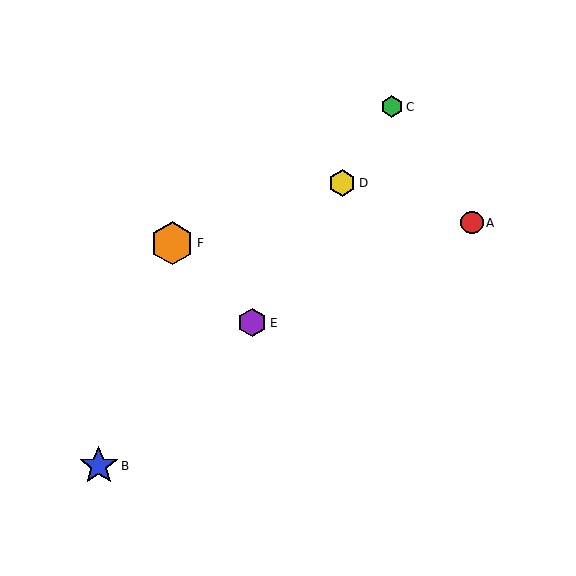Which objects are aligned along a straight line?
Objects C, D, E are aligned along a straight line.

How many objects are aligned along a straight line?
3 objects (C, D, E) are aligned along a straight line.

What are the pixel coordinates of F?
Object F is at (172, 243).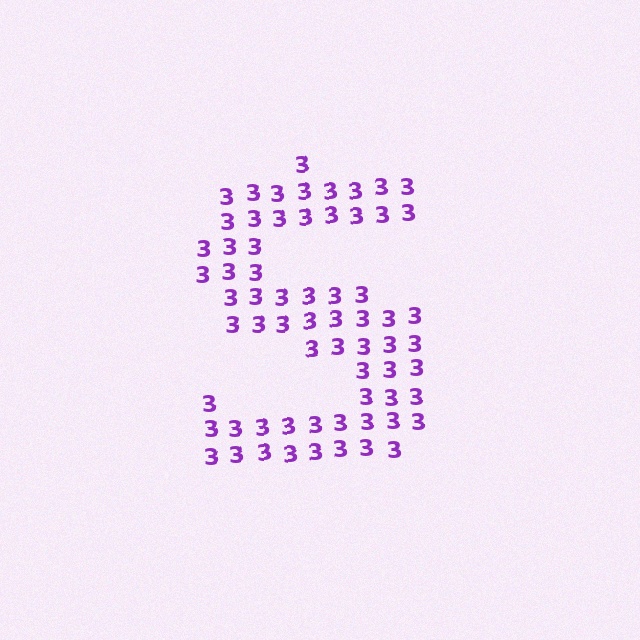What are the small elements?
The small elements are digit 3's.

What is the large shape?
The large shape is the letter S.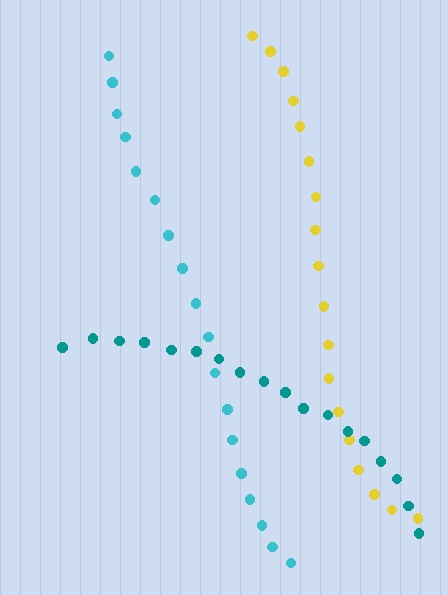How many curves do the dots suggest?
There are 3 distinct paths.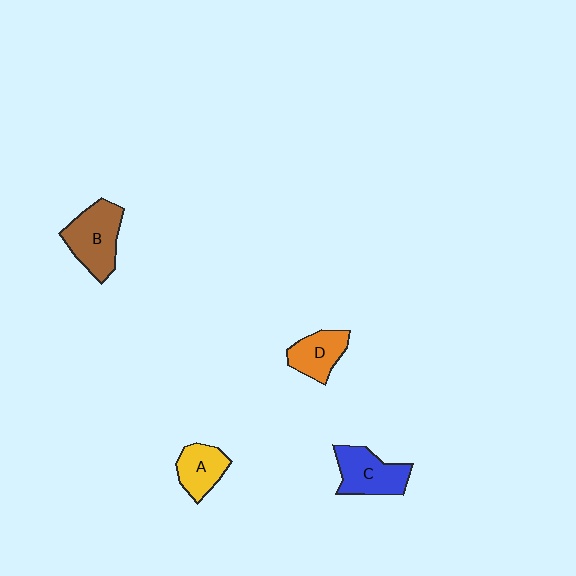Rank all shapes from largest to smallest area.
From largest to smallest: B (brown), C (blue), D (orange), A (yellow).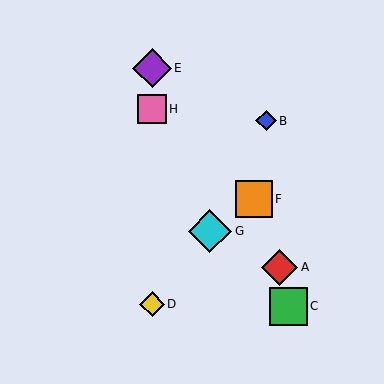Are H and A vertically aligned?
No, H is at x≈152 and A is at x≈280.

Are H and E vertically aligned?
Yes, both are at x≈152.